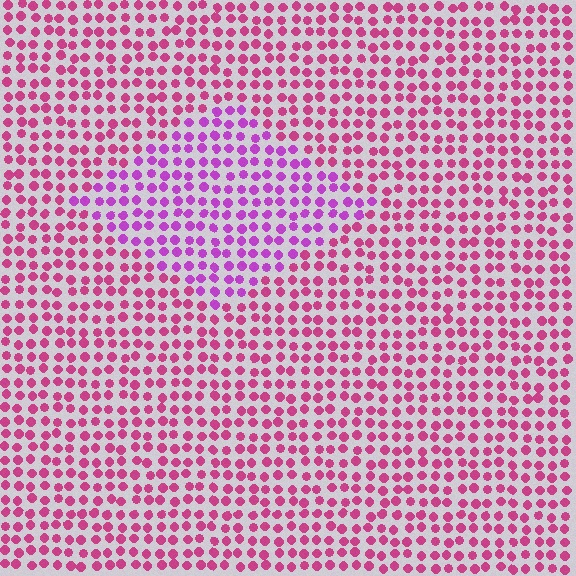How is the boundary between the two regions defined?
The boundary is defined purely by a slight shift in hue (about 34 degrees). Spacing, size, and orientation are identical on both sides.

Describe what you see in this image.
The image is filled with small magenta elements in a uniform arrangement. A diamond-shaped region is visible where the elements are tinted to a slightly different hue, forming a subtle color boundary.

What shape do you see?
I see a diamond.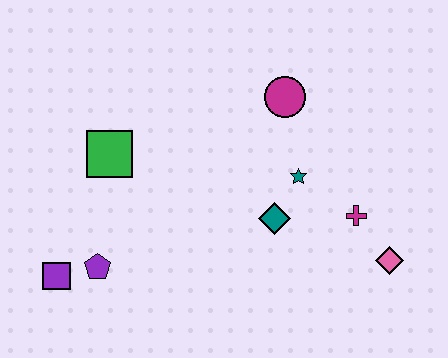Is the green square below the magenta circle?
Yes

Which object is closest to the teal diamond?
The teal star is closest to the teal diamond.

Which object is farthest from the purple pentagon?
The pink diamond is farthest from the purple pentagon.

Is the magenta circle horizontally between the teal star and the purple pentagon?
Yes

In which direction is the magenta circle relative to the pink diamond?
The magenta circle is above the pink diamond.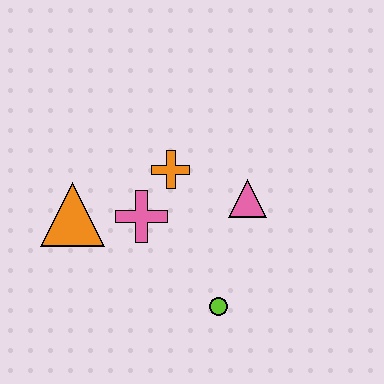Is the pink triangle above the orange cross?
No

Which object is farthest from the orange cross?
The lime circle is farthest from the orange cross.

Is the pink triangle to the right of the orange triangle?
Yes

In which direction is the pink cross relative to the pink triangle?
The pink cross is to the left of the pink triangle.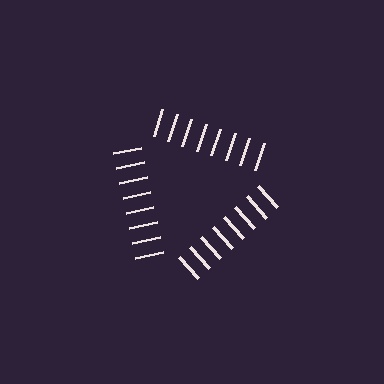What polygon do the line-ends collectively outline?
An illusory triangle — the line segments terminate on its edges but no continuous stroke is drawn.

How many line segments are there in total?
24 — 8 along each of the 3 edges.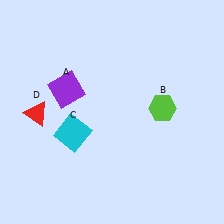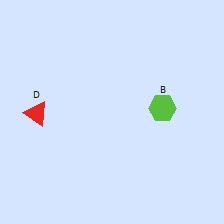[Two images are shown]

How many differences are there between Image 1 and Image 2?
There are 2 differences between the two images.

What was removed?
The cyan square (C), the purple square (A) were removed in Image 2.